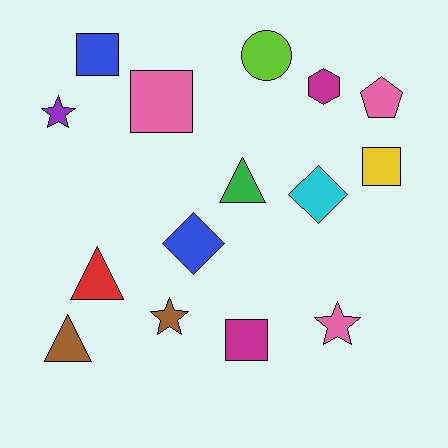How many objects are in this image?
There are 15 objects.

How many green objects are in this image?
There is 1 green object.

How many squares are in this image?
There are 4 squares.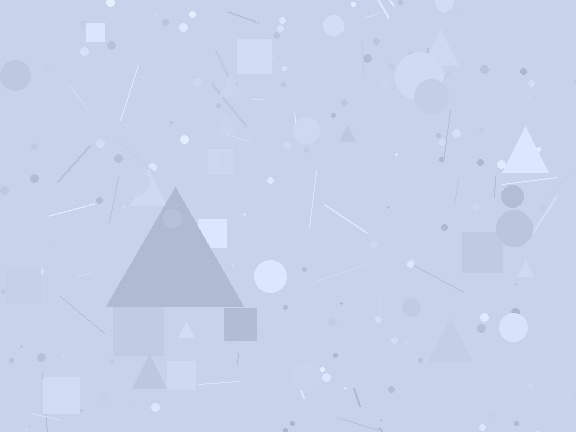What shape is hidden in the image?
A triangle is hidden in the image.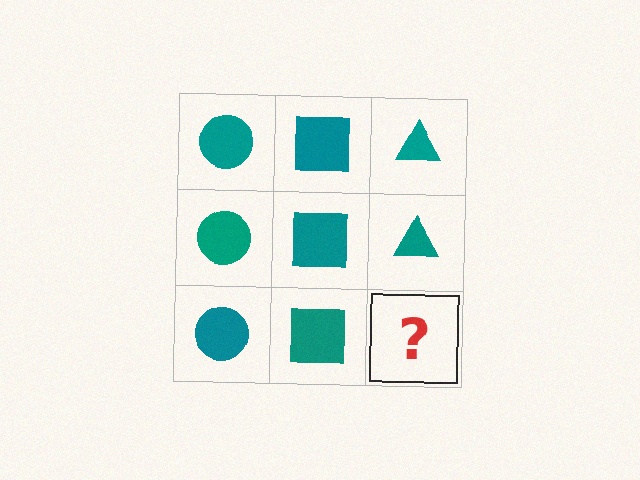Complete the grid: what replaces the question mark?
The question mark should be replaced with a teal triangle.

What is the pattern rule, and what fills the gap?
The rule is that each column has a consistent shape. The gap should be filled with a teal triangle.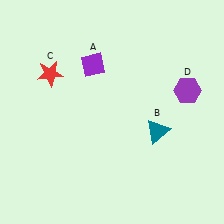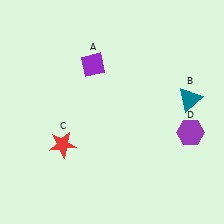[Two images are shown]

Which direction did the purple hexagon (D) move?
The purple hexagon (D) moved down.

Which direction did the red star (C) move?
The red star (C) moved down.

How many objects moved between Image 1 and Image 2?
3 objects moved between the two images.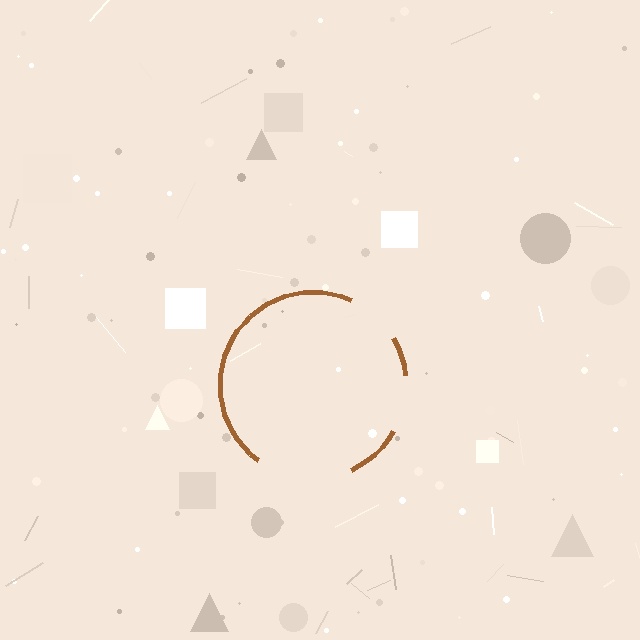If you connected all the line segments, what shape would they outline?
They would outline a circle.